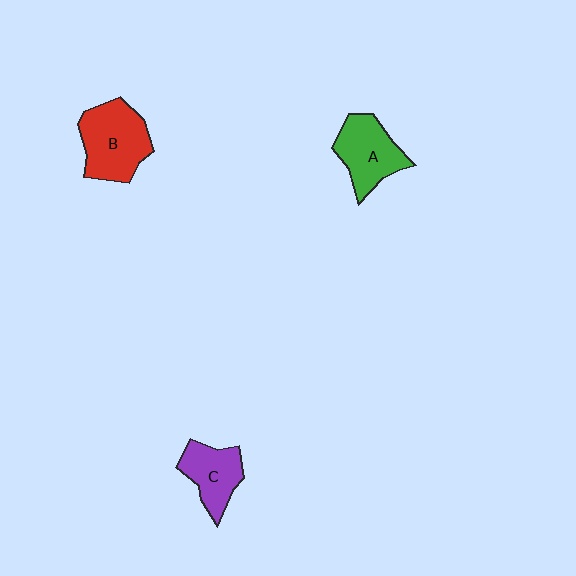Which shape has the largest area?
Shape B (red).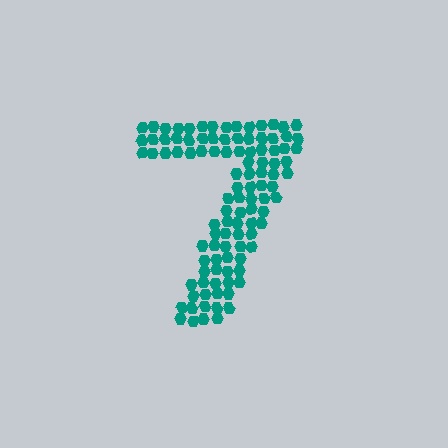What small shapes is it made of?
It is made of small hexagons.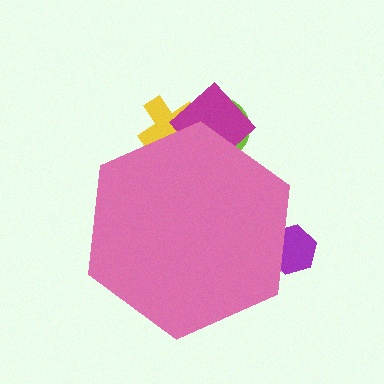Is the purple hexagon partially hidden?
Yes, the purple hexagon is partially hidden behind the pink hexagon.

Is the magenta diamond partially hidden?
Yes, the magenta diamond is partially hidden behind the pink hexagon.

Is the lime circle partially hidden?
Yes, the lime circle is partially hidden behind the pink hexagon.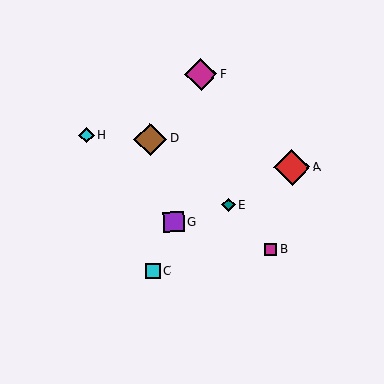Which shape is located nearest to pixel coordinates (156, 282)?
The cyan square (labeled C) at (152, 270) is nearest to that location.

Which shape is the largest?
The red diamond (labeled A) is the largest.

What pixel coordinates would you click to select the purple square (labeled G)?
Click at (174, 222) to select the purple square G.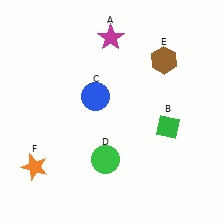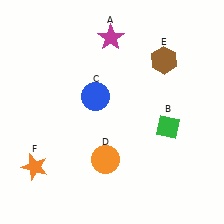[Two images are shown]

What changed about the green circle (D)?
In Image 1, D is green. In Image 2, it changed to orange.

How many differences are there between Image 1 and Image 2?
There is 1 difference between the two images.